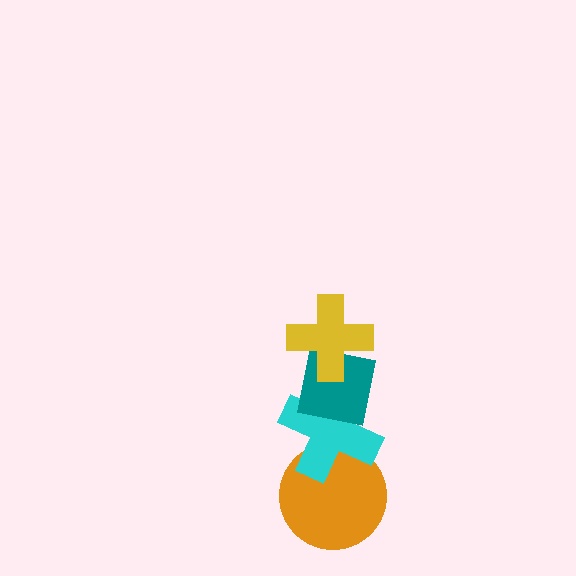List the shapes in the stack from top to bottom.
From top to bottom: the yellow cross, the teal square, the cyan cross, the orange circle.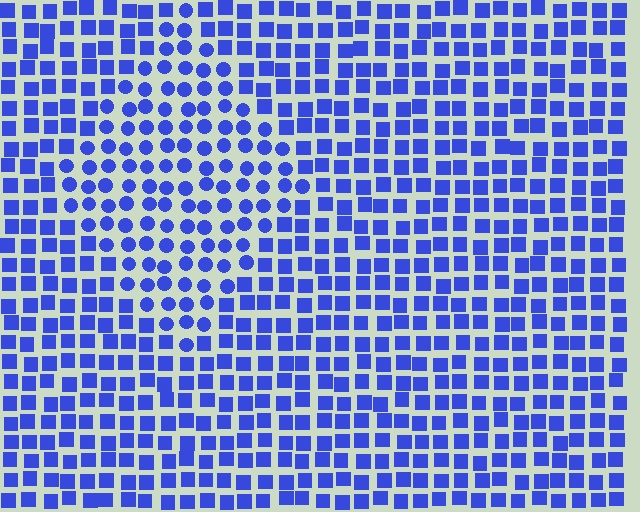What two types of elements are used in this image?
The image uses circles inside the diamond region and squares outside it.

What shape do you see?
I see a diamond.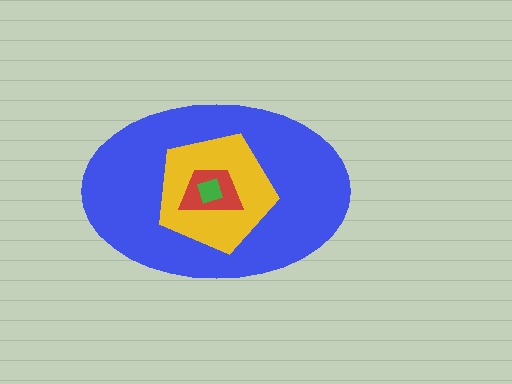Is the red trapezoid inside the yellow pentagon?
Yes.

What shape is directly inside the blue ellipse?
The yellow pentagon.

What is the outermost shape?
The blue ellipse.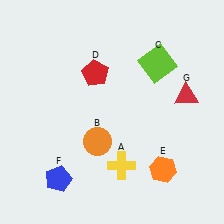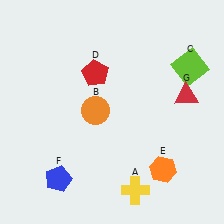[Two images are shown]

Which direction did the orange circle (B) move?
The orange circle (B) moved up.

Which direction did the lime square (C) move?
The lime square (C) moved right.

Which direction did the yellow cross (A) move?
The yellow cross (A) moved down.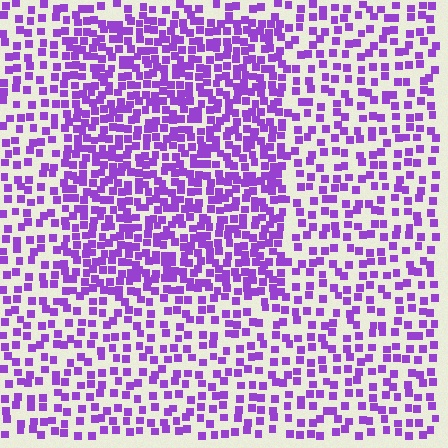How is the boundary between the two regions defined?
The boundary is defined by a change in element density (approximately 1.9x ratio). All elements are the same color, size, and shape.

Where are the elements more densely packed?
The elements are more densely packed inside the rectangle boundary.